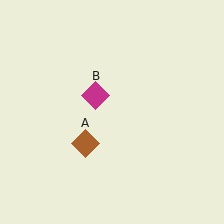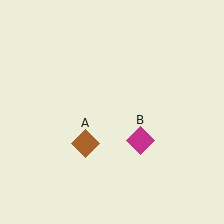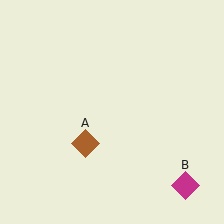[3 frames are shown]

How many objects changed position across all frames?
1 object changed position: magenta diamond (object B).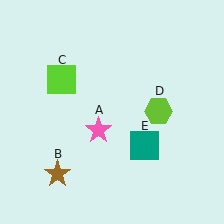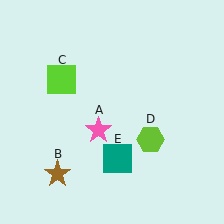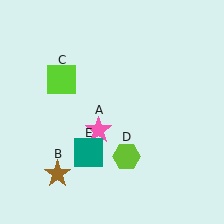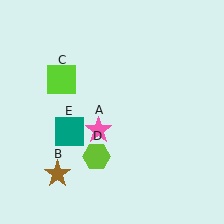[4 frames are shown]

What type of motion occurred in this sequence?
The lime hexagon (object D), teal square (object E) rotated clockwise around the center of the scene.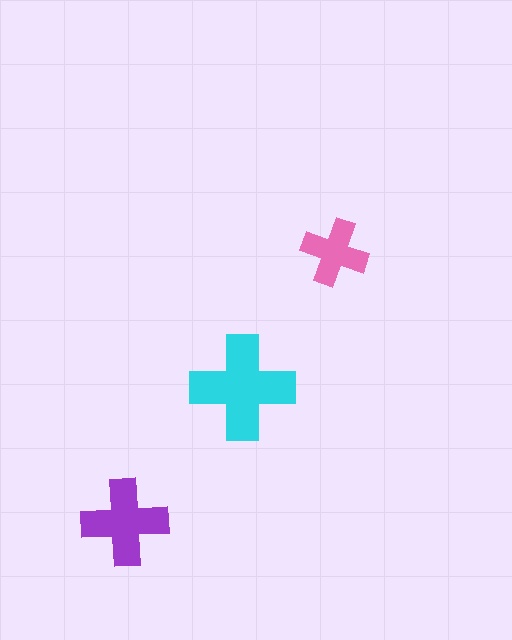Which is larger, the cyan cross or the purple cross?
The cyan one.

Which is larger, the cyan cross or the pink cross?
The cyan one.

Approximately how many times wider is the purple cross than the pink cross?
About 1.5 times wider.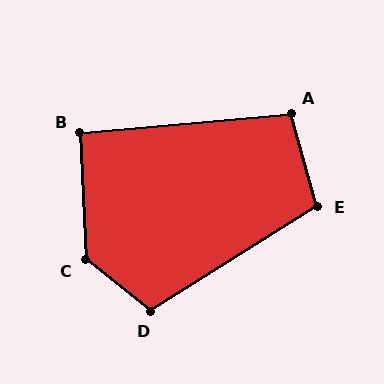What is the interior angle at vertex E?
Approximately 106 degrees (obtuse).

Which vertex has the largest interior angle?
C, at approximately 131 degrees.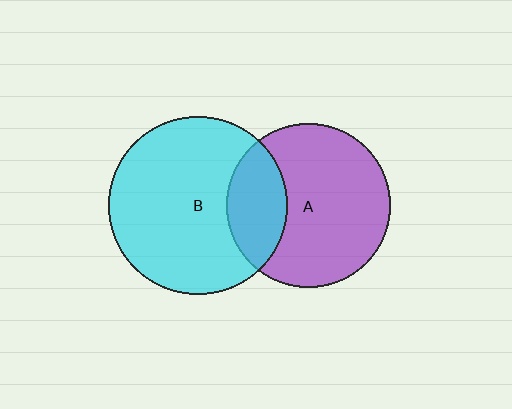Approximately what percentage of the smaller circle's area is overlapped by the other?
Approximately 25%.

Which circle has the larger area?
Circle B (cyan).